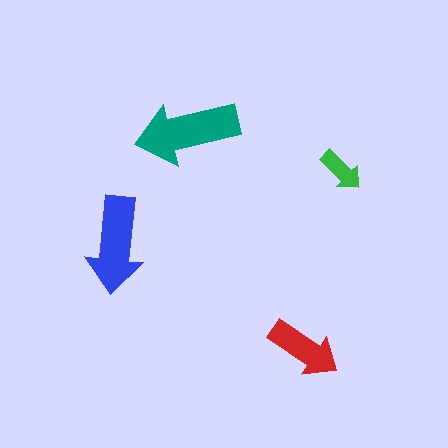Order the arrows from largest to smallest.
the teal one, the blue one, the red one, the green one.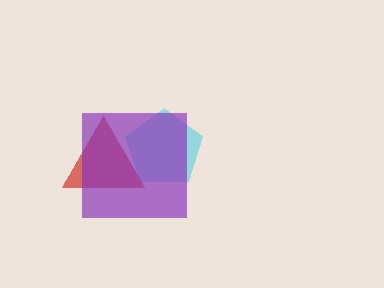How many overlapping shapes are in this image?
There are 3 overlapping shapes in the image.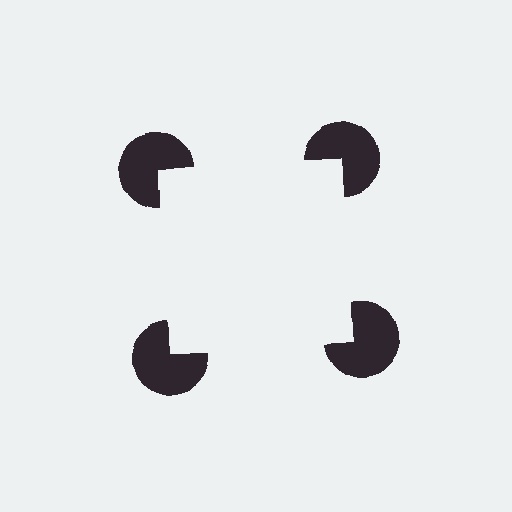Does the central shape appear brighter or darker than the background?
It typically appears slightly brighter than the background, even though no actual brightness change is drawn.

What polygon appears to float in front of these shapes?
An illusory square — its edges are inferred from the aligned wedge cuts in the pac-man discs, not physically drawn.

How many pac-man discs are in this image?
There are 4 — one at each vertex of the illusory square.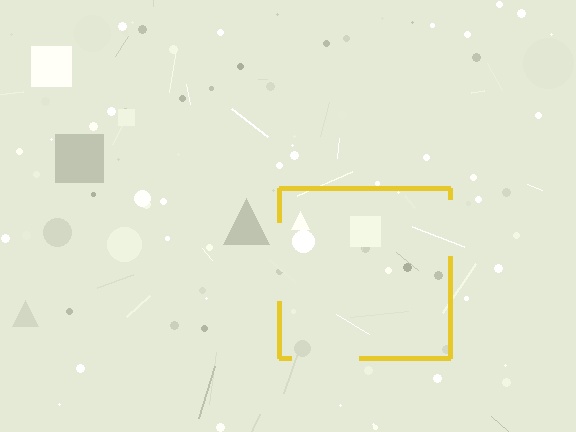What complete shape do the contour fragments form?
The contour fragments form a square.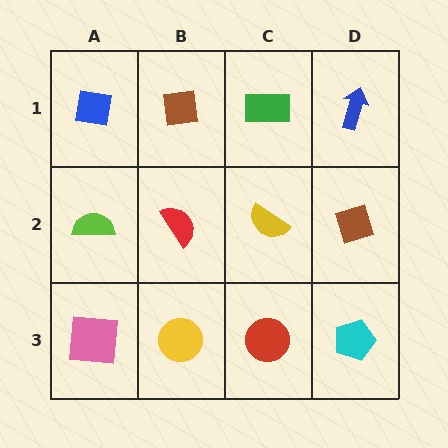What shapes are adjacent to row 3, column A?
A lime semicircle (row 2, column A), a yellow circle (row 3, column B).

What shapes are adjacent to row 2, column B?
A brown square (row 1, column B), a yellow circle (row 3, column B), a lime semicircle (row 2, column A), a yellow semicircle (row 2, column C).